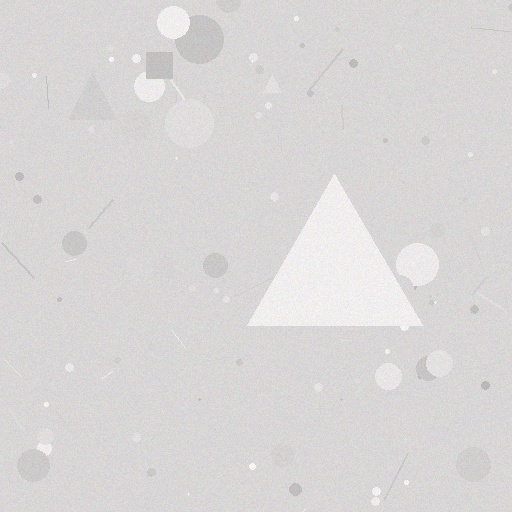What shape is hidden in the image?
A triangle is hidden in the image.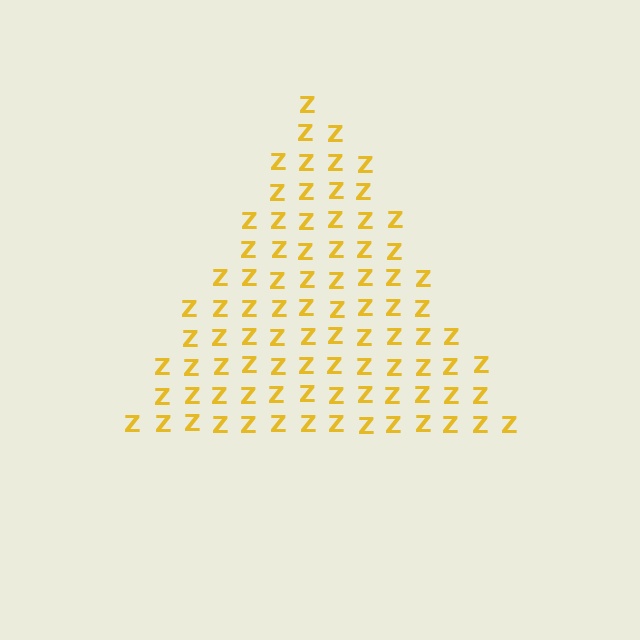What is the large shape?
The large shape is a triangle.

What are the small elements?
The small elements are letter Z's.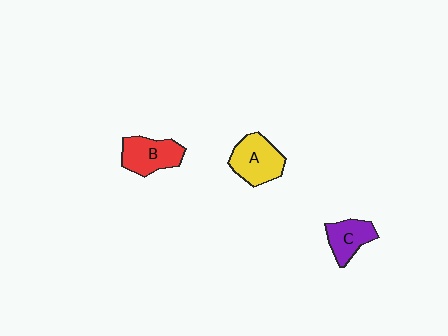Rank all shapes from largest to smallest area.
From largest to smallest: A (yellow), B (red), C (purple).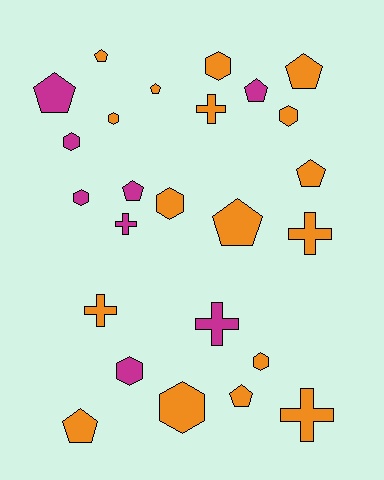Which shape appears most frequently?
Pentagon, with 10 objects.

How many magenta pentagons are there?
There are 3 magenta pentagons.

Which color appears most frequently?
Orange, with 17 objects.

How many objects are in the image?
There are 25 objects.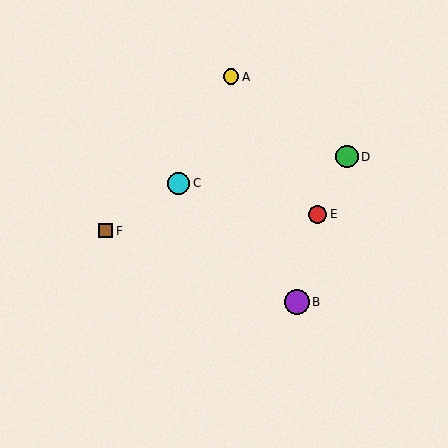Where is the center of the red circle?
The center of the red circle is at (318, 214).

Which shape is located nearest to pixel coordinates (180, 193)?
The cyan circle (labeled C) at (178, 183) is nearest to that location.